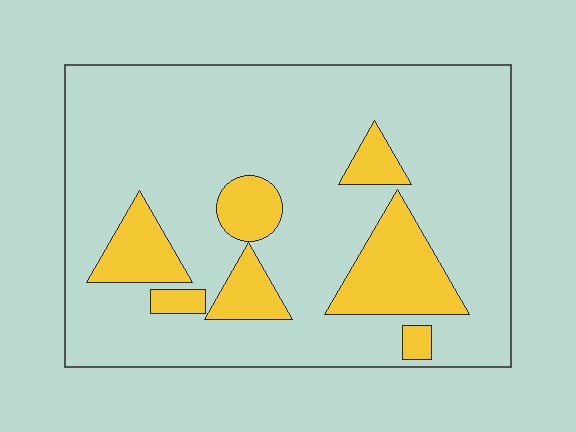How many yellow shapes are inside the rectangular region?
7.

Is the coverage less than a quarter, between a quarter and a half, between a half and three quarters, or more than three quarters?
Less than a quarter.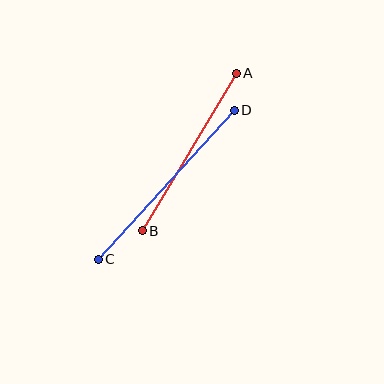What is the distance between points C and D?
The distance is approximately 202 pixels.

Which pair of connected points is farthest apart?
Points C and D are farthest apart.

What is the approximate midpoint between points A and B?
The midpoint is at approximately (189, 152) pixels.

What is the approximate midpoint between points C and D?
The midpoint is at approximately (166, 185) pixels.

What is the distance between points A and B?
The distance is approximately 183 pixels.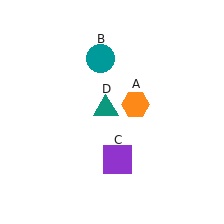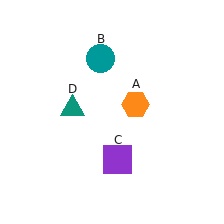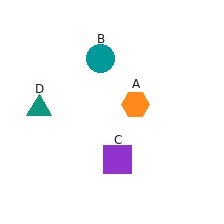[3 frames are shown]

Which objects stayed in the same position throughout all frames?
Orange hexagon (object A) and teal circle (object B) and purple square (object C) remained stationary.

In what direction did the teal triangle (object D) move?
The teal triangle (object D) moved left.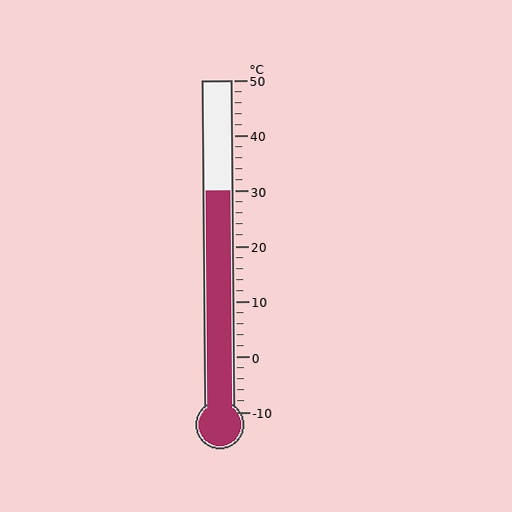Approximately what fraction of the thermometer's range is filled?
The thermometer is filled to approximately 65% of its range.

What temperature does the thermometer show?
The thermometer shows approximately 30°C.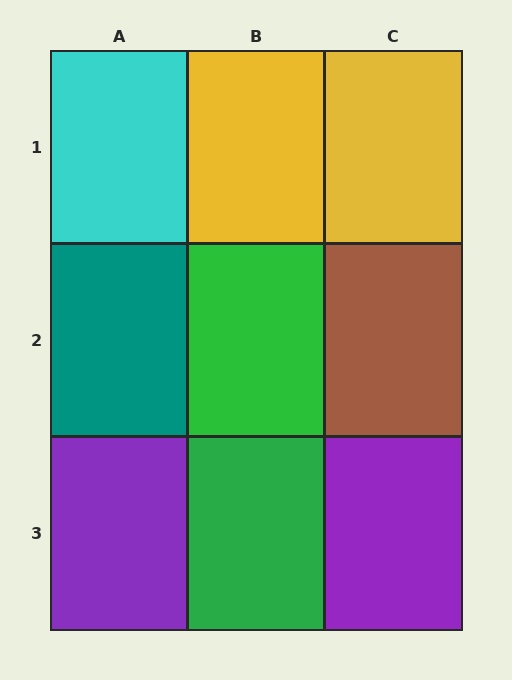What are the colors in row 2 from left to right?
Teal, green, brown.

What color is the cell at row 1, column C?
Yellow.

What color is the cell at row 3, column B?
Green.